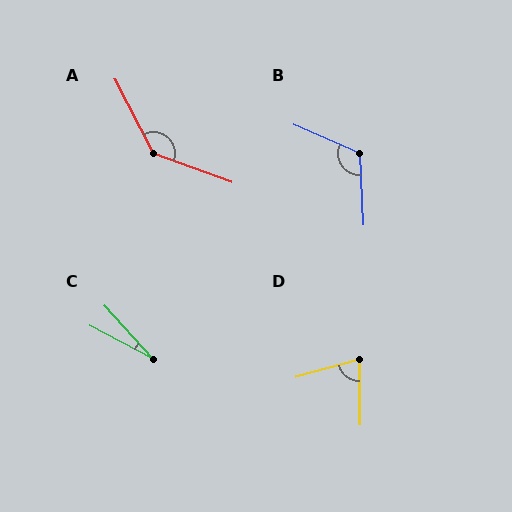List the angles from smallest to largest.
C (20°), D (75°), B (117°), A (137°).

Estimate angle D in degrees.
Approximately 75 degrees.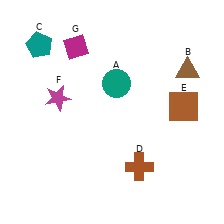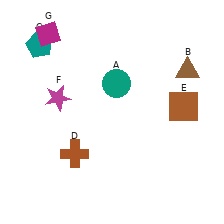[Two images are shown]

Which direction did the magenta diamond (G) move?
The magenta diamond (G) moved left.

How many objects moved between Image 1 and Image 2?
2 objects moved between the two images.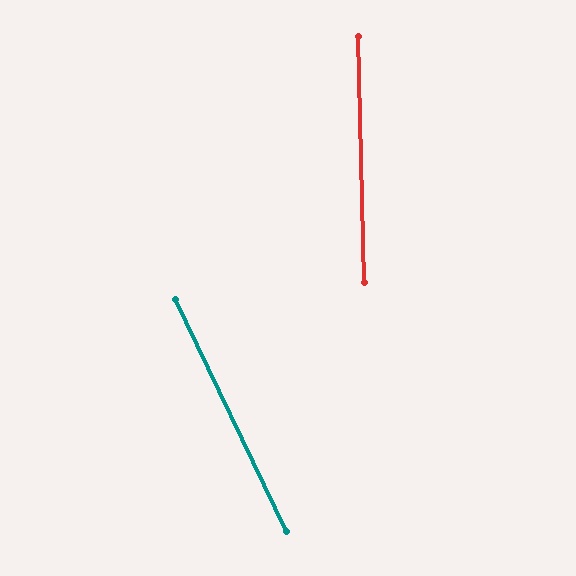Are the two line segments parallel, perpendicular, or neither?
Neither parallel nor perpendicular — they differ by about 24°.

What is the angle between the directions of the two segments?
Approximately 24 degrees.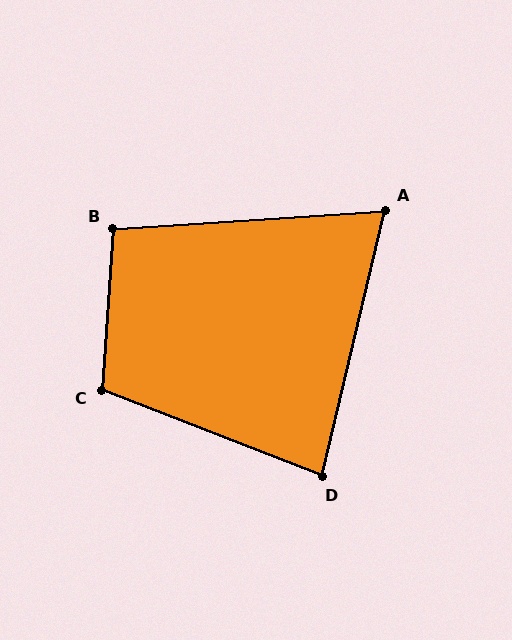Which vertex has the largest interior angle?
C, at approximately 107 degrees.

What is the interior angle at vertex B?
Approximately 98 degrees (obtuse).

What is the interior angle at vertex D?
Approximately 82 degrees (acute).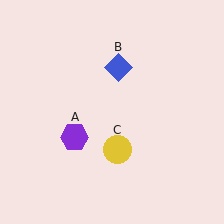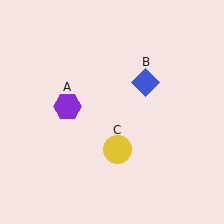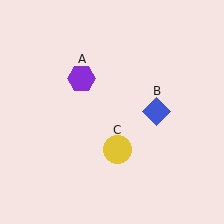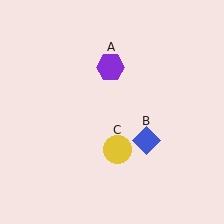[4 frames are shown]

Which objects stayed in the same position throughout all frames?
Yellow circle (object C) remained stationary.